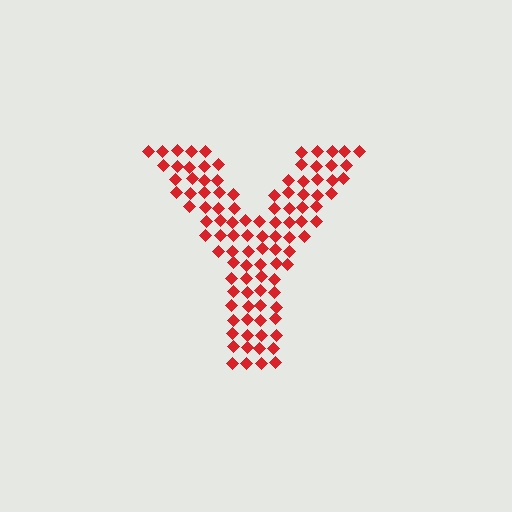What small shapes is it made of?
It is made of small diamonds.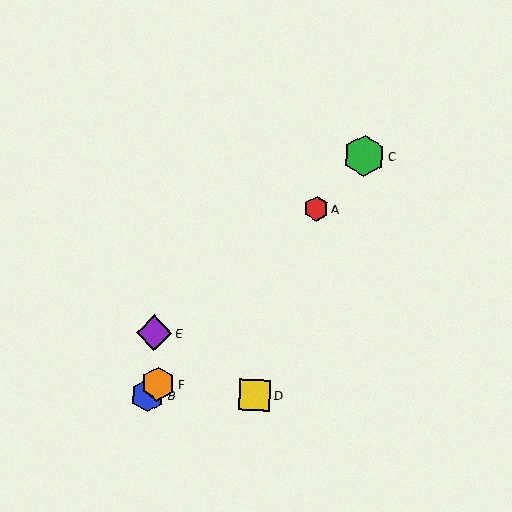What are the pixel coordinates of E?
Object E is at (154, 333).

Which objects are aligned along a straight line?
Objects A, B, C, F are aligned along a straight line.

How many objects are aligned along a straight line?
4 objects (A, B, C, F) are aligned along a straight line.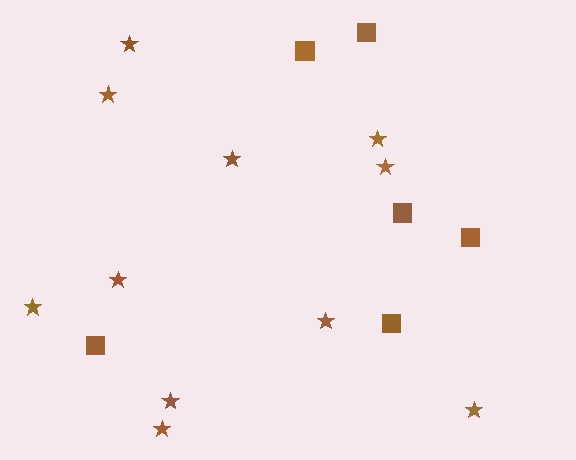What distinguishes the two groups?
There are 2 groups: one group of stars (11) and one group of squares (6).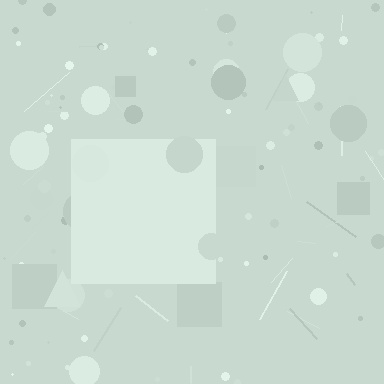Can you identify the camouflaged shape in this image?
The camouflaged shape is a square.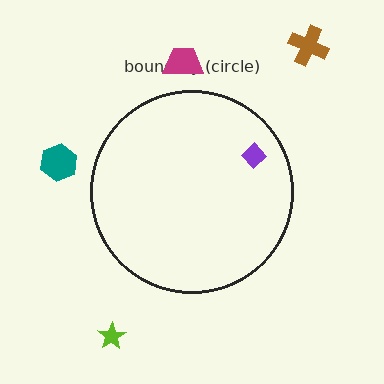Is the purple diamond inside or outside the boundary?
Inside.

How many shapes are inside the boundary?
1 inside, 4 outside.